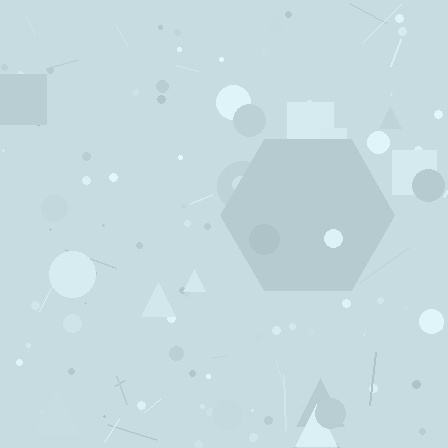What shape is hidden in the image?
A hexagon is hidden in the image.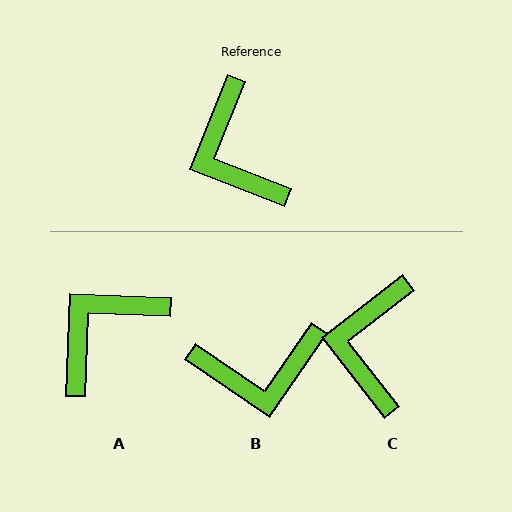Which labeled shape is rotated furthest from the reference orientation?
B, about 77 degrees away.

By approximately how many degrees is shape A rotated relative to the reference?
Approximately 70 degrees clockwise.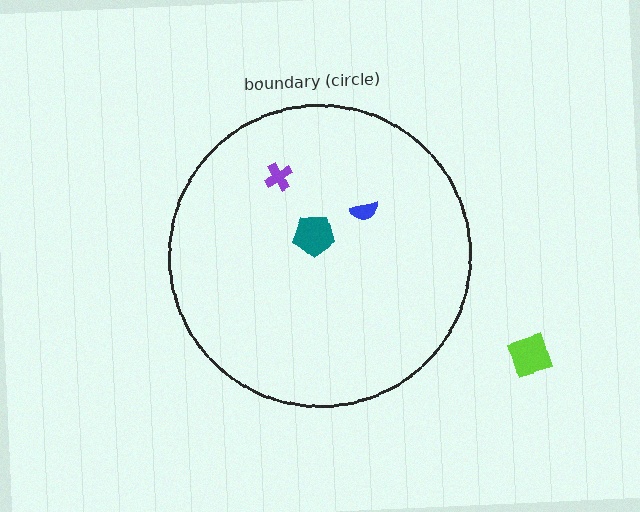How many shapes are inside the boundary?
3 inside, 1 outside.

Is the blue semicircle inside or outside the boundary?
Inside.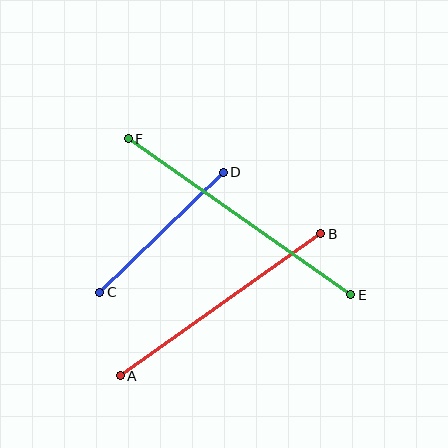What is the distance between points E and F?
The distance is approximately 272 pixels.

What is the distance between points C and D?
The distance is approximately 172 pixels.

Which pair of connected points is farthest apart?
Points E and F are farthest apart.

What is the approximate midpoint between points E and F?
The midpoint is at approximately (239, 217) pixels.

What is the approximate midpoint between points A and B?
The midpoint is at approximately (221, 305) pixels.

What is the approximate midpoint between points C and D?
The midpoint is at approximately (161, 232) pixels.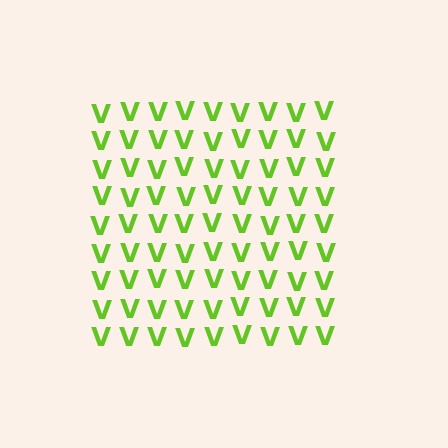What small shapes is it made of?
It is made of small letter V's.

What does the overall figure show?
The overall figure shows a square.